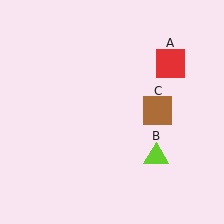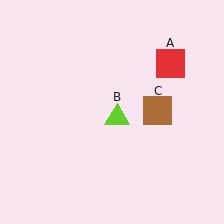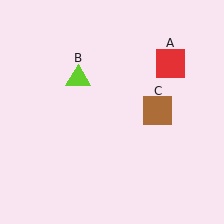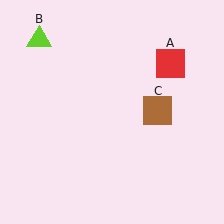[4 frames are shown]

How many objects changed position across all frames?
1 object changed position: lime triangle (object B).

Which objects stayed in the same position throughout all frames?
Red square (object A) and brown square (object C) remained stationary.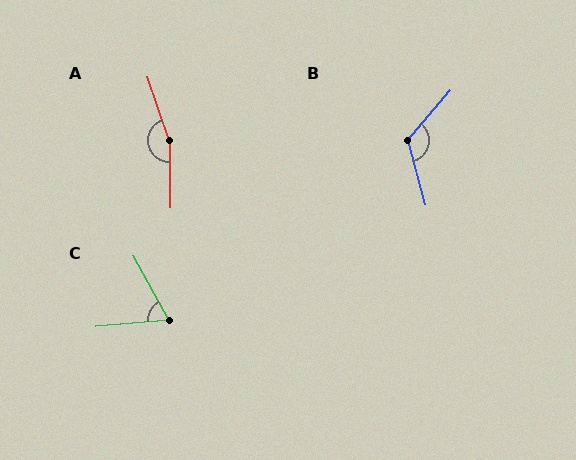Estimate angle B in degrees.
Approximately 124 degrees.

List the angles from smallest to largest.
C (66°), B (124°), A (161°).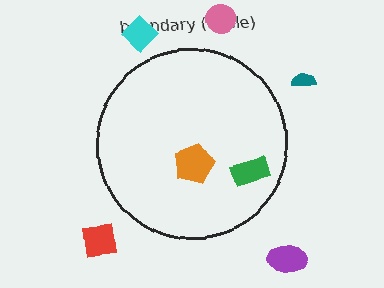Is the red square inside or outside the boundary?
Outside.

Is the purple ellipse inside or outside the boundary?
Outside.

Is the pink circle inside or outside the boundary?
Outside.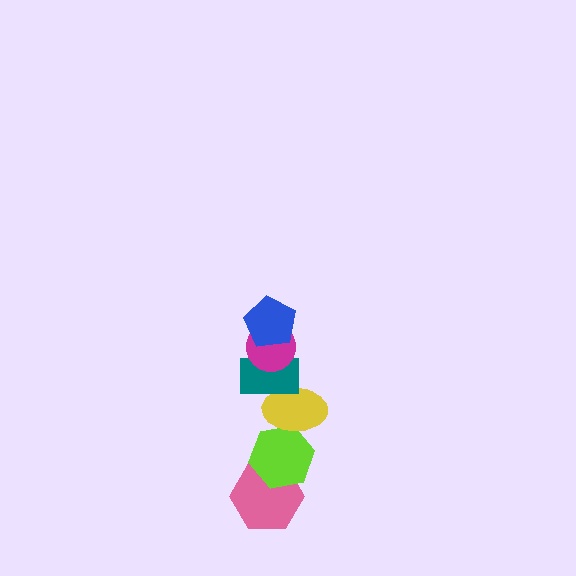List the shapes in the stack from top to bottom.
From top to bottom: the blue pentagon, the magenta circle, the teal rectangle, the yellow ellipse, the lime hexagon, the pink hexagon.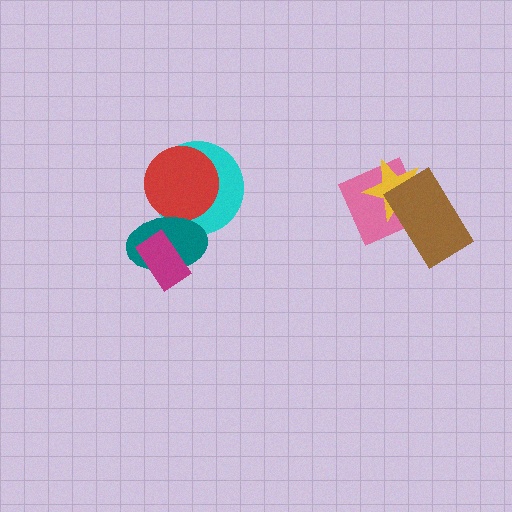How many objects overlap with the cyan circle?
2 objects overlap with the cyan circle.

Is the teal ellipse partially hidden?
Yes, it is partially covered by another shape.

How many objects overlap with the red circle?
2 objects overlap with the red circle.